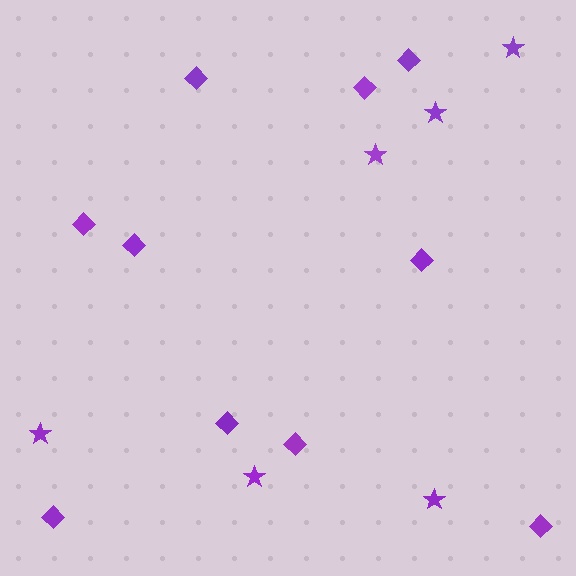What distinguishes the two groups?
There are 2 groups: one group of diamonds (10) and one group of stars (6).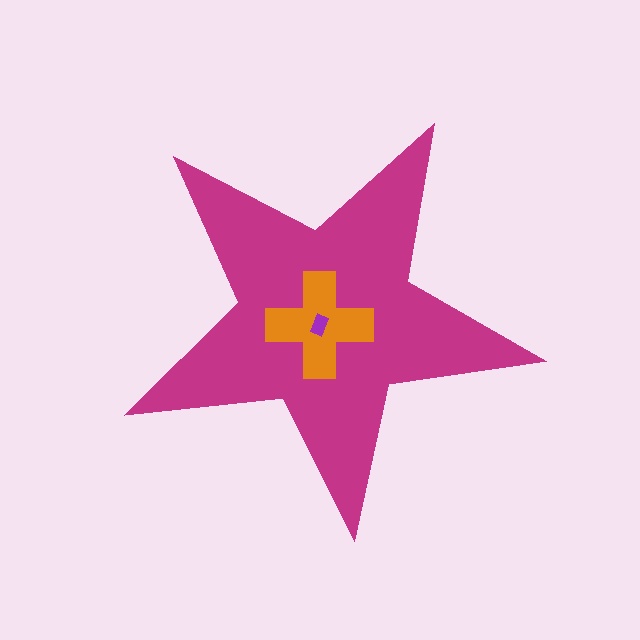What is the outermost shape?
The magenta star.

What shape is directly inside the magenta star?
The orange cross.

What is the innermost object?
The purple rectangle.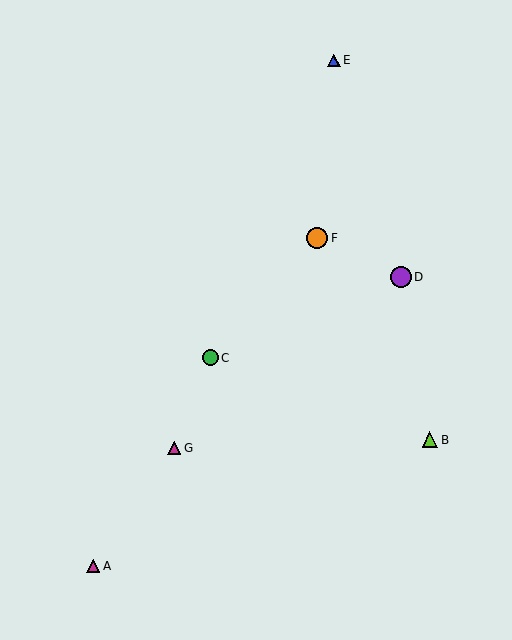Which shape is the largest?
The orange circle (labeled F) is the largest.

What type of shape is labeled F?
Shape F is an orange circle.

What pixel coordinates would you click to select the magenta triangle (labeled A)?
Click at (93, 566) to select the magenta triangle A.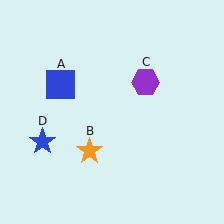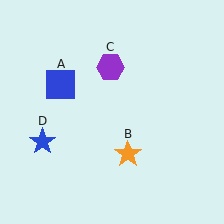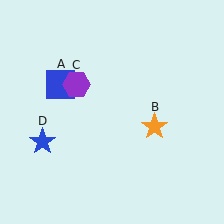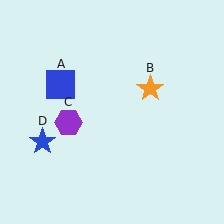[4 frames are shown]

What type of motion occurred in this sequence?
The orange star (object B), purple hexagon (object C) rotated counterclockwise around the center of the scene.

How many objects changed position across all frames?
2 objects changed position: orange star (object B), purple hexagon (object C).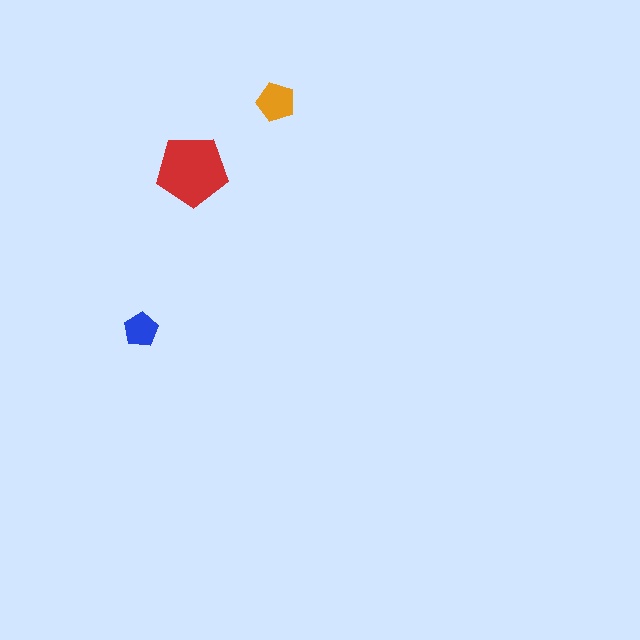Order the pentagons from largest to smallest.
the red one, the orange one, the blue one.